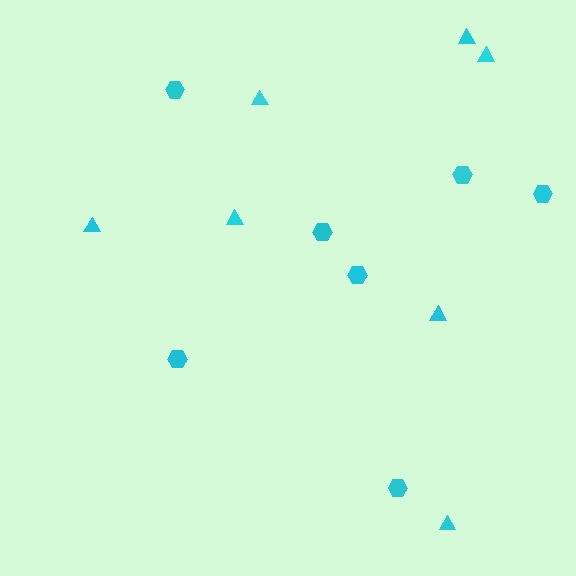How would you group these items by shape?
There are 2 groups: one group of triangles (7) and one group of hexagons (7).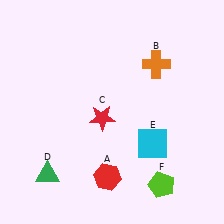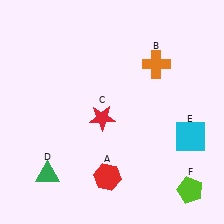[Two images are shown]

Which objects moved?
The objects that moved are: the cyan square (E), the lime pentagon (F).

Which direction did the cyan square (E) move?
The cyan square (E) moved right.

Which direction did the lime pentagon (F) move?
The lime pentagon (F) moved right.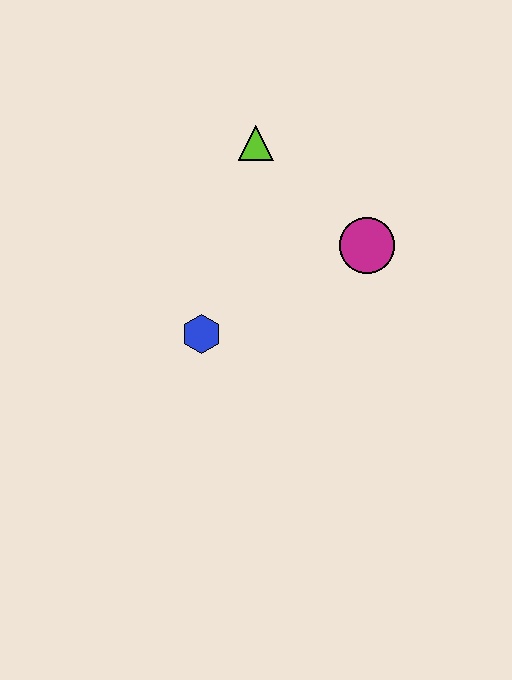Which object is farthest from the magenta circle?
The blue hexagon is farthest from the magenta circle.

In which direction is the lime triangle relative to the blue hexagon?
The lime triangle is above the blue hexagon.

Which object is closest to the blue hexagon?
The magenta circle is closest to the blue hexagon.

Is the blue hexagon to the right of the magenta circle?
No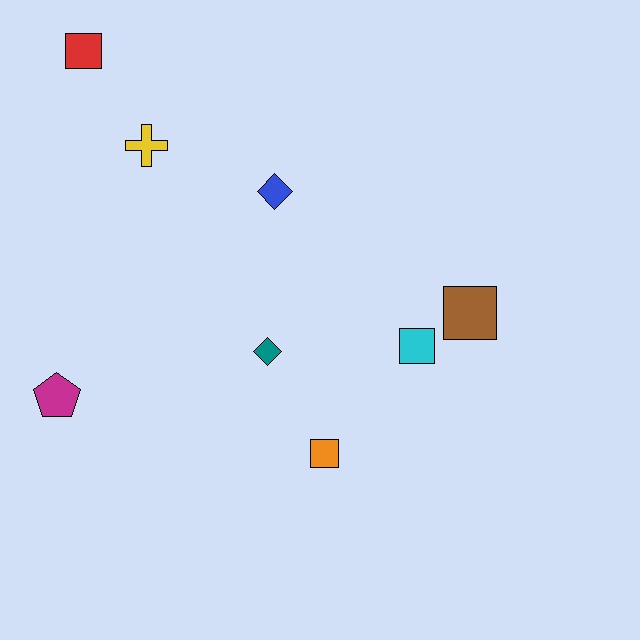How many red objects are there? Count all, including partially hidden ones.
There is 1 red object.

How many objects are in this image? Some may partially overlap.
There are 8 objects.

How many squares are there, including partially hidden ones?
There are 4 squares.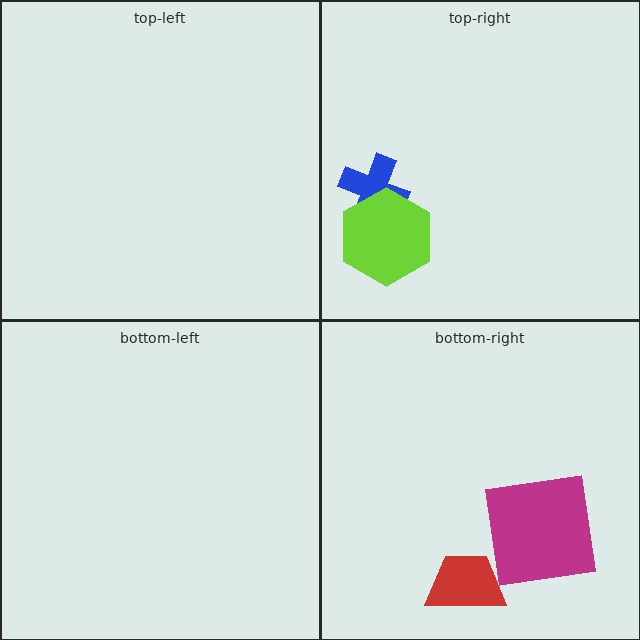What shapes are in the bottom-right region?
The red trapezoid, the magenta square.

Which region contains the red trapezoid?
The bottom-right region.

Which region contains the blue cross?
The top-right region.